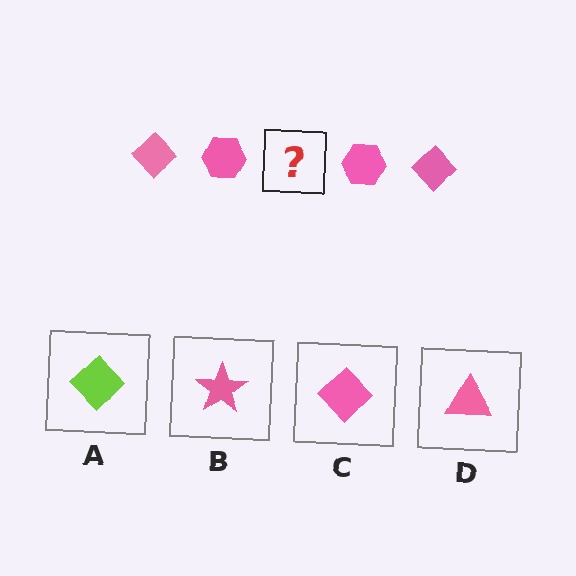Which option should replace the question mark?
Option C.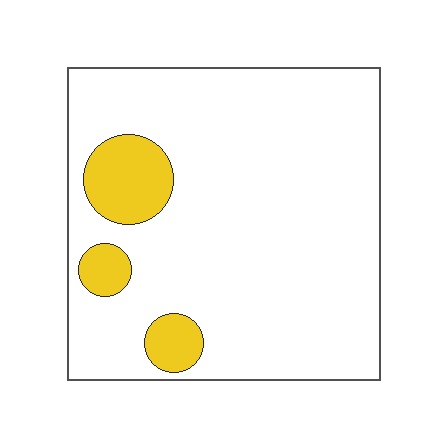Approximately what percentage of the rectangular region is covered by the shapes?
Approximately 10%.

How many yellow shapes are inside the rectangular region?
3.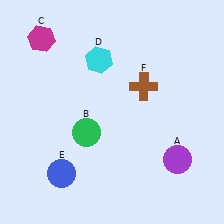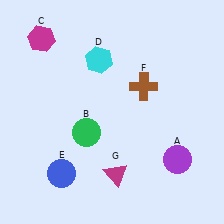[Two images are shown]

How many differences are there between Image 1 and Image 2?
There is 1 difference between the two images.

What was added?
A magenta triangle (G) was added in Image 2.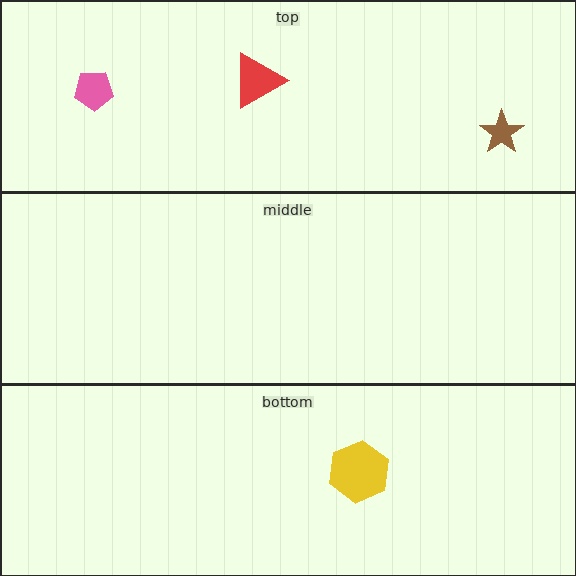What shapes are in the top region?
The brown star, the pink pentagon, the red triangle.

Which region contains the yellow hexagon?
The bottom region.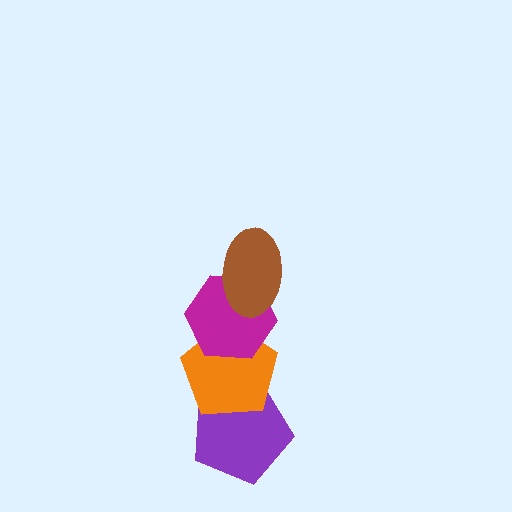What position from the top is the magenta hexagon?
The magenta hexagon is 2nd from the top.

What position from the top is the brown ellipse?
The brown ellipse is 1st from the top.